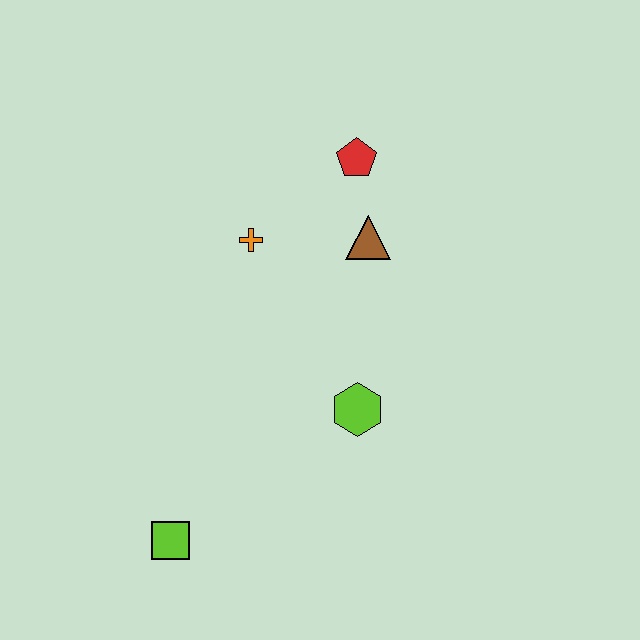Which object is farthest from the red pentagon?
The lime square is farthest from the red pentagon.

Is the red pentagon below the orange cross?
No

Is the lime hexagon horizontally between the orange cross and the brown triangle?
Yes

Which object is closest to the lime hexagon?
The brown triangle is closest to the lime hexagon.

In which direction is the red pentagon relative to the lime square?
The red pentagon is above the lime square.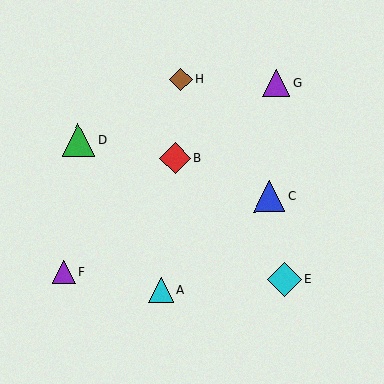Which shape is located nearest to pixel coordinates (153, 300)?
The cyan triangle (labeled A) at (161, 290) is nearest to that location.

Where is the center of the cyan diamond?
The center of the cyan diamond is at (284, 280).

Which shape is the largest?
The cyan diamond (labeled E) is the largest.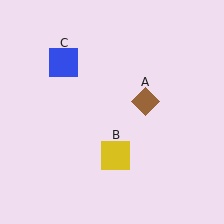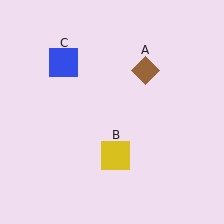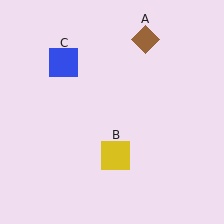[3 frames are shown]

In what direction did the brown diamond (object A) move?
The brown diamond (object A) moved up.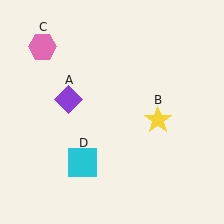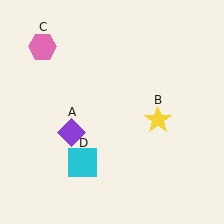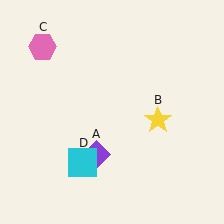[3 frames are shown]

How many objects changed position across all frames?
1 object changed position: purple diamond (object A).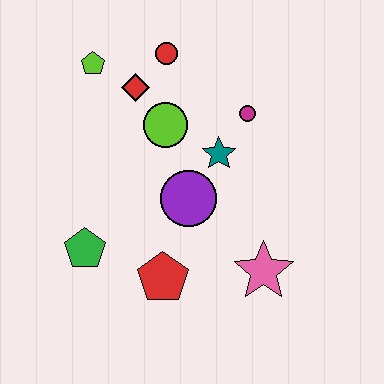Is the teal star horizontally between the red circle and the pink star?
Yes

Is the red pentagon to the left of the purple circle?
Yes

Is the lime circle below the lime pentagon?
Yes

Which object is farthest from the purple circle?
The lime pentagon is farthest from the purple circle.